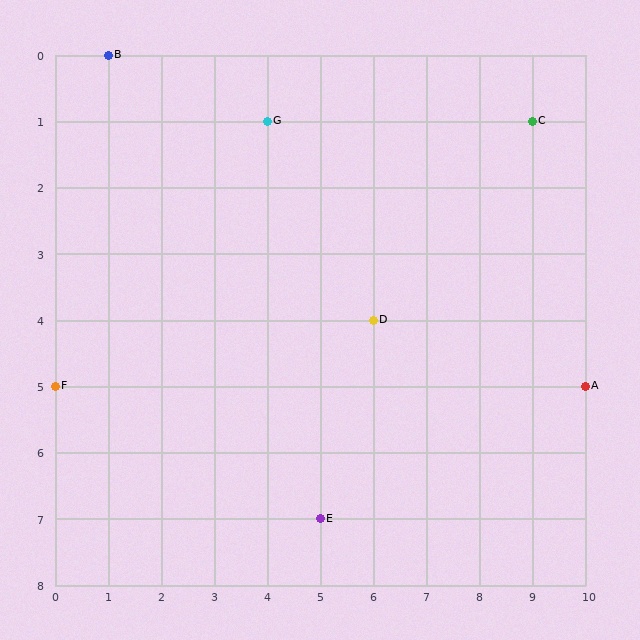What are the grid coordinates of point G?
Point G is at grid coordinates (4, 1).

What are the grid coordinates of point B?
Point B is at grid coordinates (1, 0).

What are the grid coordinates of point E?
Point E is at grid coordinates (5, 7).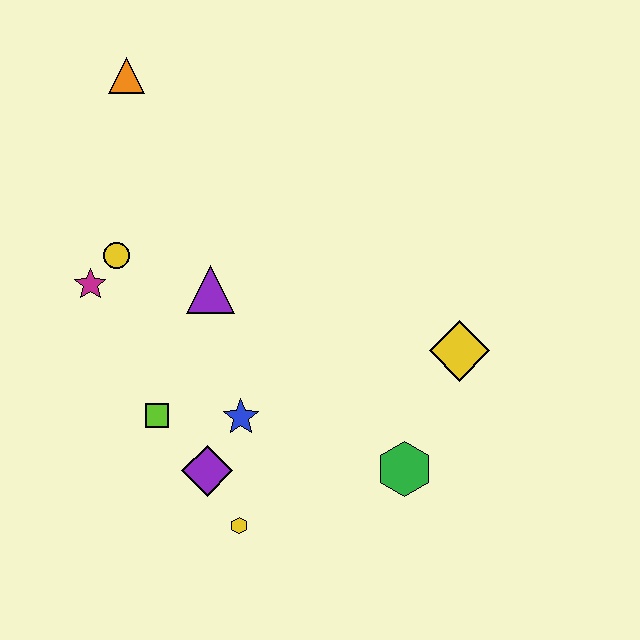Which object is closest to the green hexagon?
The yellow diamond is closest to the green hexagon.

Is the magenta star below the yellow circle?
Yes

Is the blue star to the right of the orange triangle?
Yes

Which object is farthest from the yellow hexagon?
The orange triangle is farthest from the yellow hexagon.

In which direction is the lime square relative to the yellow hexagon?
The lime square is above the yellow hexagon.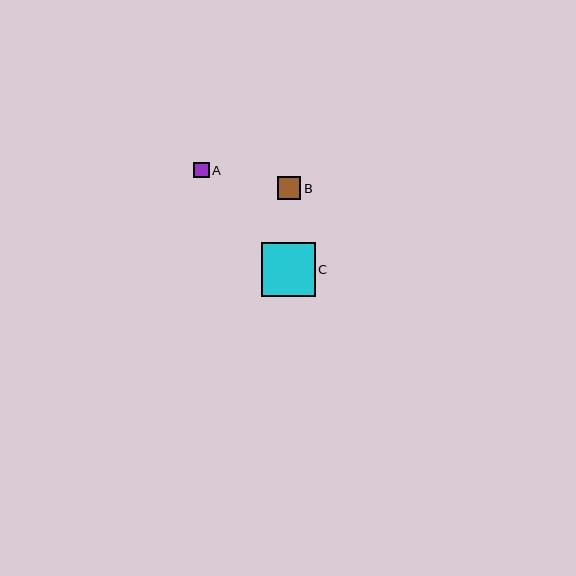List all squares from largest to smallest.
From largest to smallest: C, B, A.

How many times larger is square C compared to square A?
Square C is approximately 3.5 times the size of square A.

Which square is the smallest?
Square A is the smallest with a size of approximately 15 pixels.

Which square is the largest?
Square C is the largest with a size of approximately 53 pixels.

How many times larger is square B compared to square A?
Square B is approximately 1.5 times the size of square A.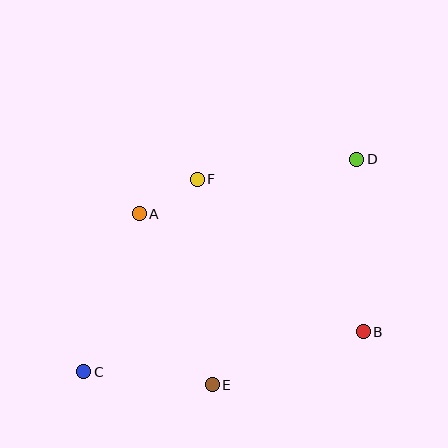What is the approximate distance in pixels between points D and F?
The distance between D and F is approximately 161 pixels.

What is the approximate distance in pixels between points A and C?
The distance between A and C is approximately 167 pixels.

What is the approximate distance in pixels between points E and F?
The distance between E and F is approximately 206 pixels.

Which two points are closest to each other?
Points A and F are closest to each other.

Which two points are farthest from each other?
Points C and D are farthest from each other.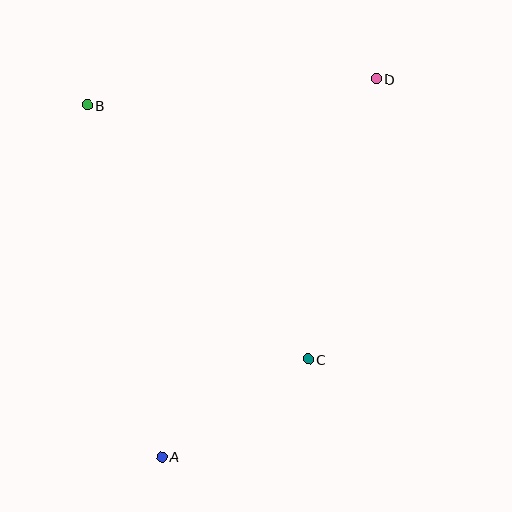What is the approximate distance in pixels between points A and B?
The distance between A and B is approximately 359 pixels.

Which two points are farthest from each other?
Points A and D are farthest from each other.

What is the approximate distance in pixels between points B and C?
The distance between B and C is approximately 337 pixels.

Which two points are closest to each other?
Points A and C are closest to each other.